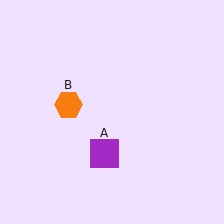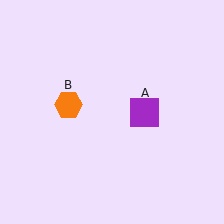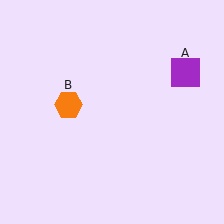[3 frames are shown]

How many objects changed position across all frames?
1 object changed position: purple square (object A).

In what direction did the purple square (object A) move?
The purple square (object A) moved up and to the right.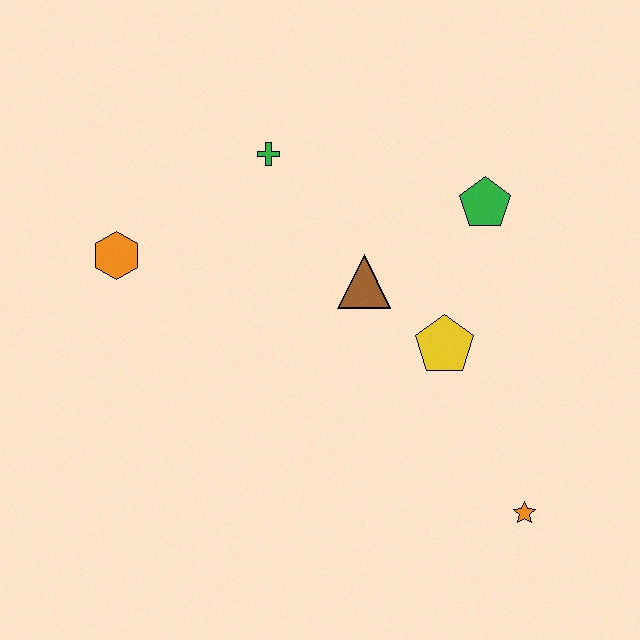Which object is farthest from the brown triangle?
The orange star is farthest from the brown triangle.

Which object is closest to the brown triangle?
The yellow pentagon is closest to the brown triangle.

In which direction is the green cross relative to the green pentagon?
The green cross is to the left of the green pentagon.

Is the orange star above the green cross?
No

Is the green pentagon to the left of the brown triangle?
No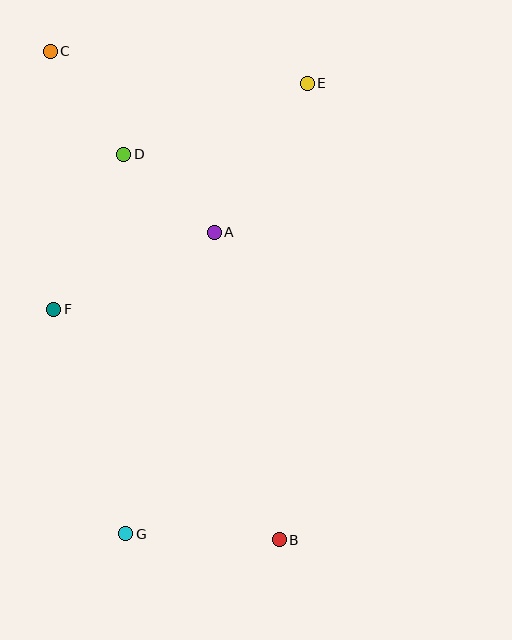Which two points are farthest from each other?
Points B and C are farthest from each other.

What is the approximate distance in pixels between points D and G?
The distance between D and G is approximately 380 pixels.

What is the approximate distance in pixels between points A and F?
The distance between A and F is approximately 178 pixels.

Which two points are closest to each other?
Points A and D are closest to each other.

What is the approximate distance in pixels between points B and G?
The distance between B and G is approximately 153 pixels.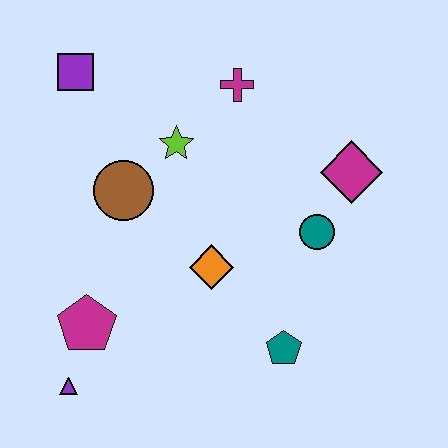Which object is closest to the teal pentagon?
The orange diamond is closest to the teal pentagon.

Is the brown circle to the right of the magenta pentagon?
Yes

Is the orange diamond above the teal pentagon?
Yes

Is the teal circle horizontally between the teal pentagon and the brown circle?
No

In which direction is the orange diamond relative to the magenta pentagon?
The orange diamond is to the right of the magenta pentagon.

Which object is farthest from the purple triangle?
The magenta diamond is farthest from the purple triangle.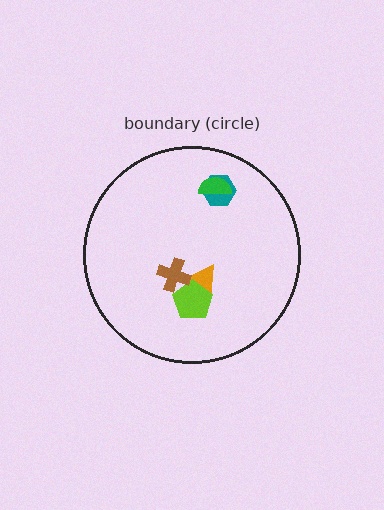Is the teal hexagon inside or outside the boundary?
Inside.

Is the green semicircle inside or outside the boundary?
Inside.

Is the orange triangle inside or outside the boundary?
Inside.